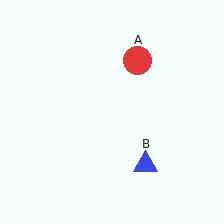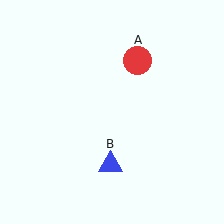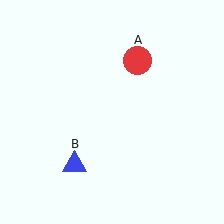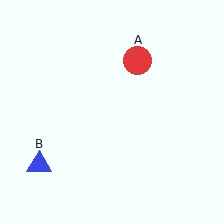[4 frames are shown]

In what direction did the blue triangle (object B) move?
The blue triangle (object B) moved left.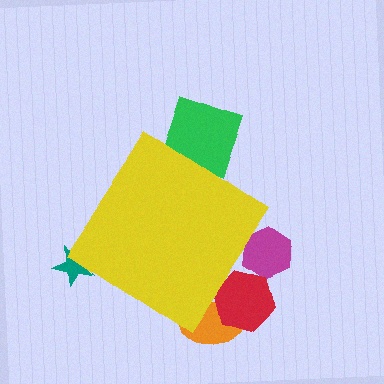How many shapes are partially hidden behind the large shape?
6 shapes are partially hidden.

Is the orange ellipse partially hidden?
Yes, the orange ellipse is partially hidden behind the yellow diamond.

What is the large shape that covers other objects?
A yellow diamond.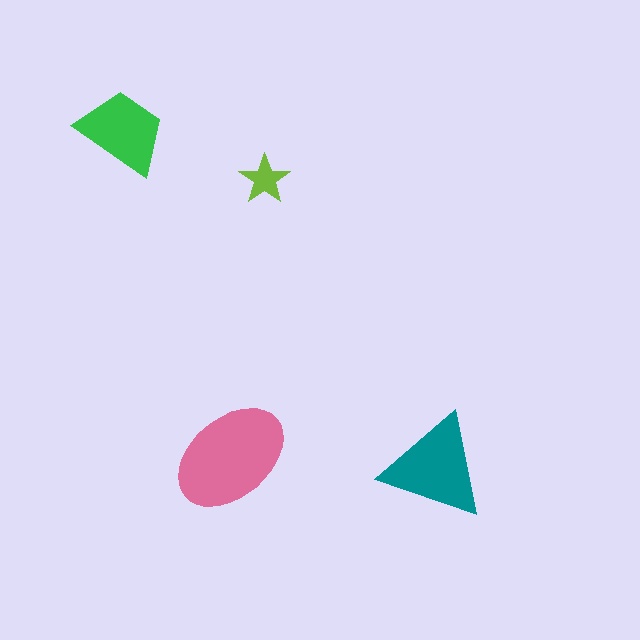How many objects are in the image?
There are 4 objects in the image.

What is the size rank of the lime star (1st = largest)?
4th.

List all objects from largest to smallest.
The pink ellipse, the teal triangle, the green trapezoid, the lime star.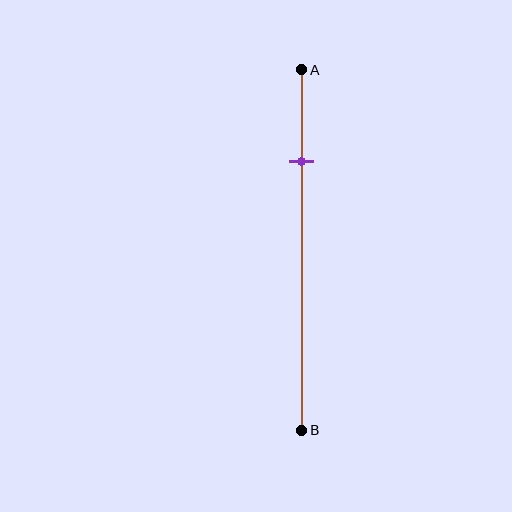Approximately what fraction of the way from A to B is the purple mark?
The purple mark is approximately 25% of the way from A to B.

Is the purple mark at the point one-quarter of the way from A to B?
Yes, the mark is approximately at the one-quarter point.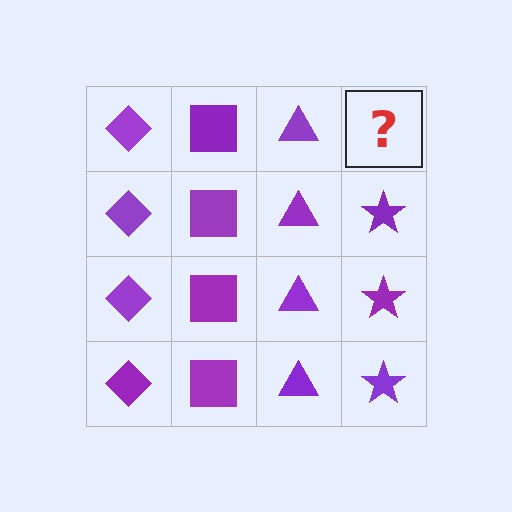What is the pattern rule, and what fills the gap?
The rule is that each column has a consistent shape. The gap should be filled with a purple star.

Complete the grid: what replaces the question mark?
The question mark should be replaced with a purple star.